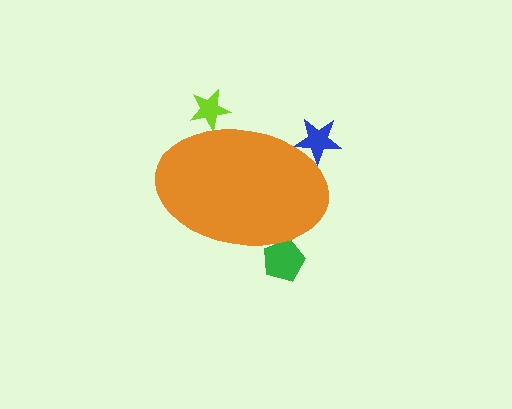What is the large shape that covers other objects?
An orange ellipse.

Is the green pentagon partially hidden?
Yes, the green pentagon is partially hidden behind the orange ellipse.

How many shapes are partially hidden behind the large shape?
3 shapes are partially hidden.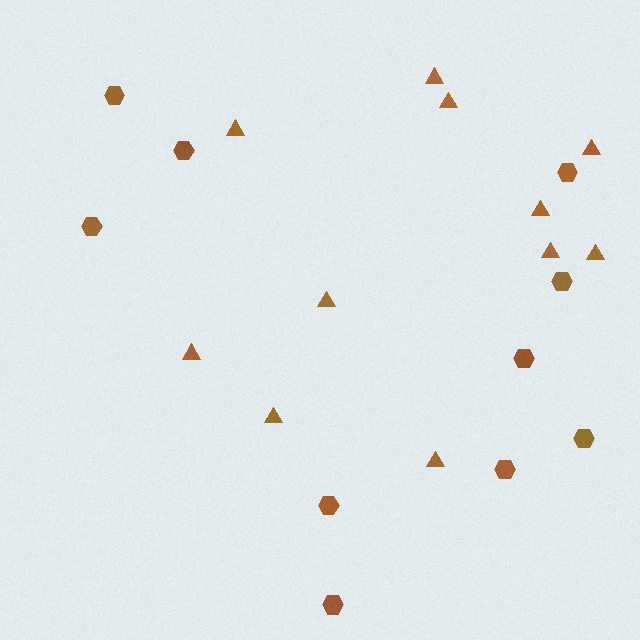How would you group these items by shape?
There are 2 groups: one group of triangles (11) and one group of hexagons (10).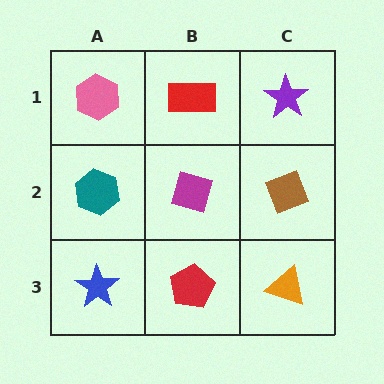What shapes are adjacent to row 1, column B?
A magenta diamond (row 2, column B), a pink hexagon (row 1, column A), a purple star (row 1, column C).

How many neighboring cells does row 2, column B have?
4.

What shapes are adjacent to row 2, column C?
A purple star (row 1, column C), an orange triangle (row 3, column C), a magenta diamond (row 2, column B).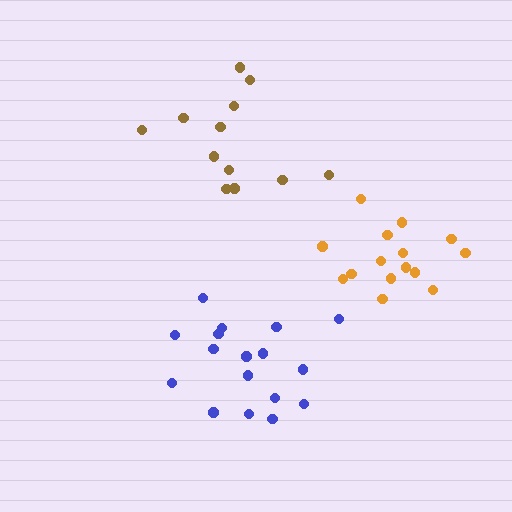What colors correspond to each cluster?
The clusters are colored: brown, orange, blue.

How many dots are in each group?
Group 1: 12 dots, Group 2: 15 dots, Group 3: 17 dots (44 total).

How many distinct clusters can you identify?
There are 3 distinct clusters.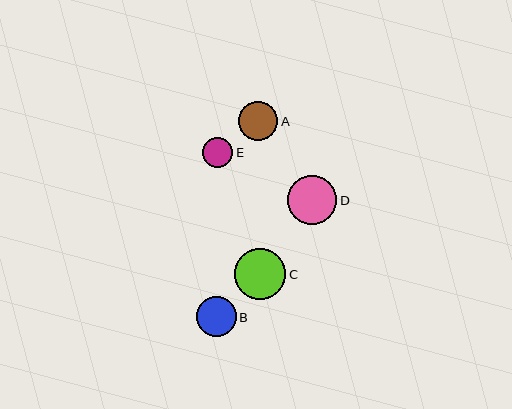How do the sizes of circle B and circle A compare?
Circle B and circle A are approximately the same size.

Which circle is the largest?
Circle C is the largest with a size of approximately 51 pixels.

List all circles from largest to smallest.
From largest to smallest: C, D, B, A, E.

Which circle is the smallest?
Circle E is the smallest with a size of approximately 30 pixels.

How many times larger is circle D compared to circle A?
Circle D is approximately 1.3 times the size of circle A.